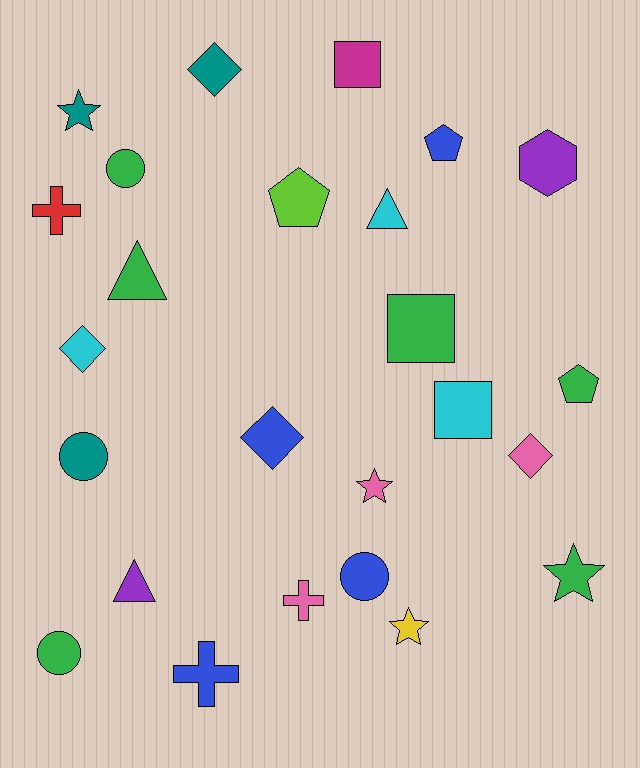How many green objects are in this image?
There are 6 green objects.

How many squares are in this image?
There are 3 squares.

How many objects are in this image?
There are 25 objects.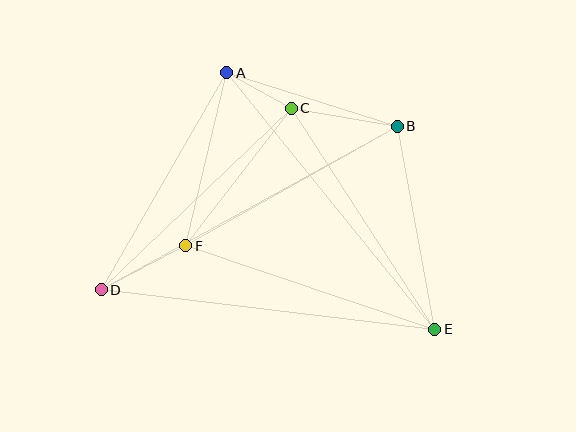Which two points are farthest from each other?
Points B and D are farthest from each other.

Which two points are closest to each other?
Points A and C are closest to each other.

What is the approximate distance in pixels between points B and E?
The distance between B and E is approximately 206 pixels.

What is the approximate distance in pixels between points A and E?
The distance between A and E is approximately 330 pixels.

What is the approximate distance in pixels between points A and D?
The distance between A and D is approximately 250 pixels.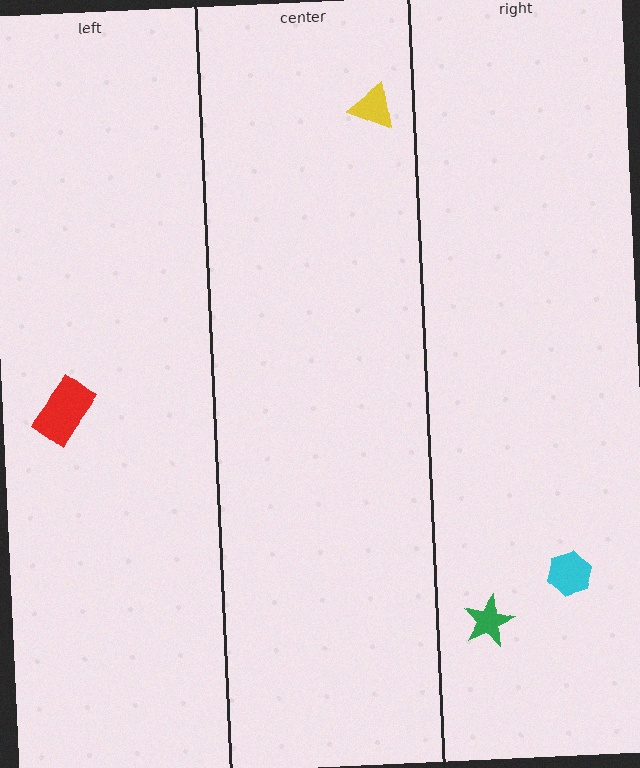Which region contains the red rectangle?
The left region.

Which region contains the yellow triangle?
The center region.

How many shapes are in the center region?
1.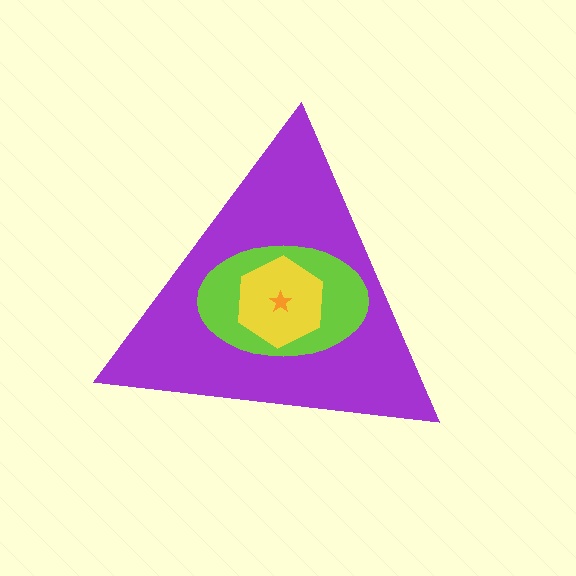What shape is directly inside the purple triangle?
The lime ellipse.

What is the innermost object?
The orange star.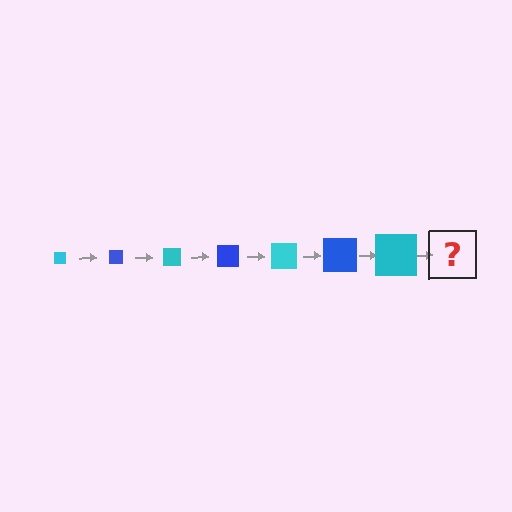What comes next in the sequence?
The next element should be a blue square, larger than the previous one.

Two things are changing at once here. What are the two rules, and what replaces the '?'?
The two rules are that the square grows larger each step and the color cycles through cyan and blue. The '?' should be a blue square, larger than the previous one.